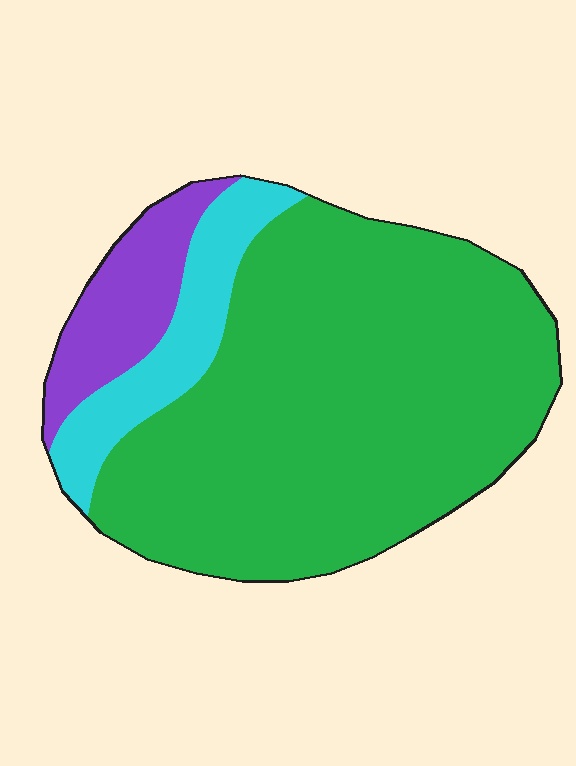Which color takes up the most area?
Green, at roughly 75%.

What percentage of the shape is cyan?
Cyan takes up about one eighth (1/8) of the shape.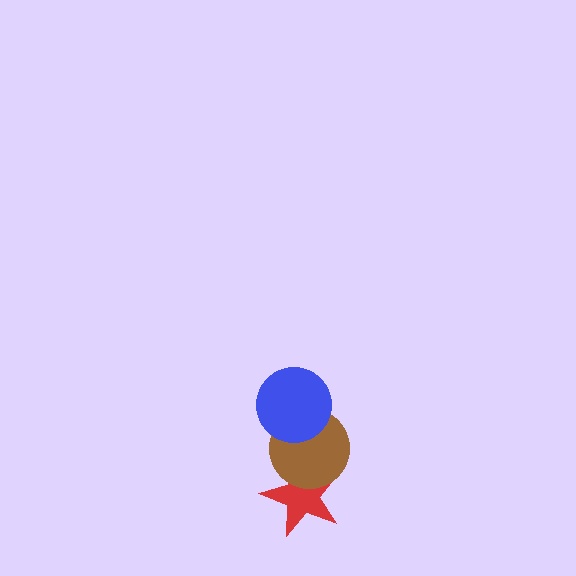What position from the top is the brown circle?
The brown circle is 2nd from the top.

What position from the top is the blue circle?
The blue circle is 1st from the top.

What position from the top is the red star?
The red star is 3rd from the top.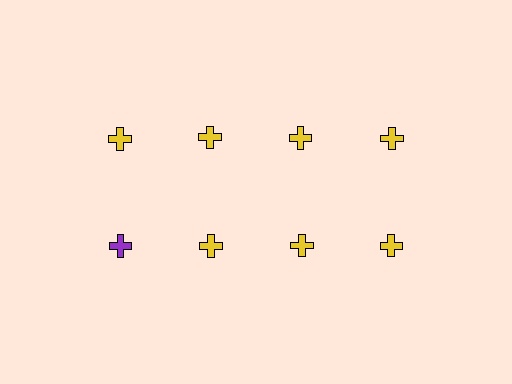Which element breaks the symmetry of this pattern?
The purple cross in the second row, leftmost column breaks the symmetry. All other shapes are yellow crosses.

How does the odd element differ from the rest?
It has a different color: purple instead of yellow.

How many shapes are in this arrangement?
There are 8 shapes arranged in a grid pattern.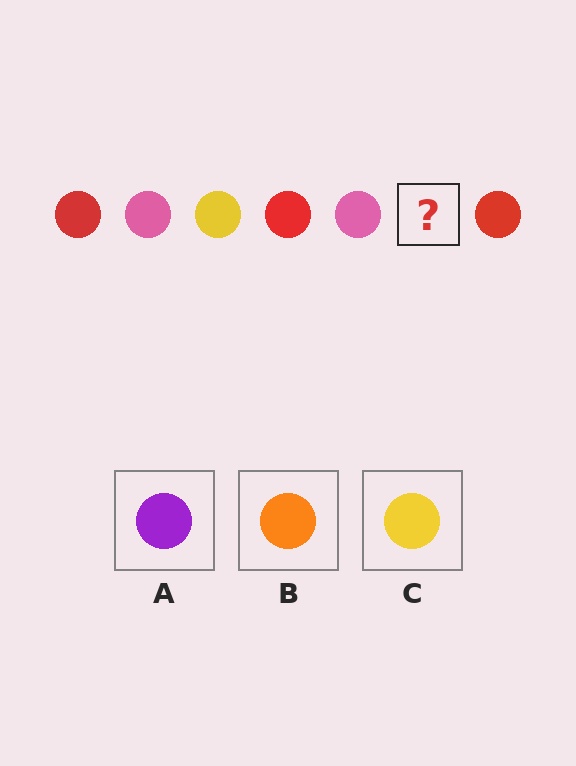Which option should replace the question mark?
Option C.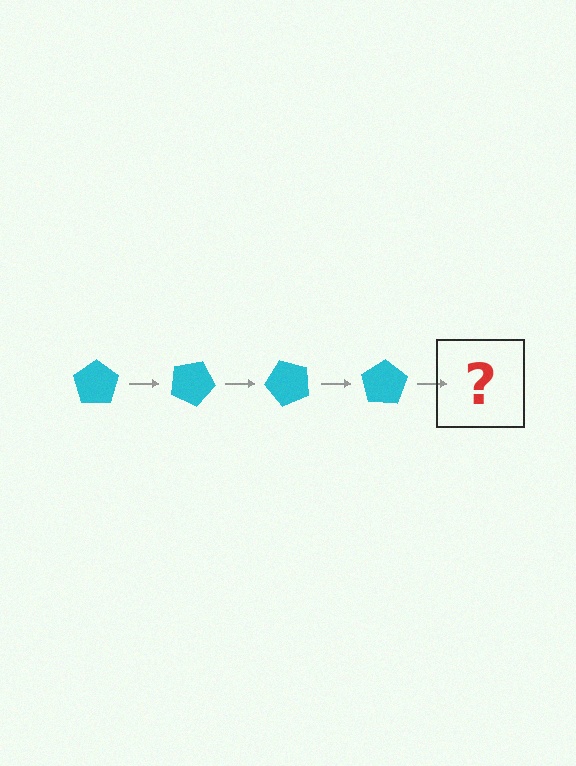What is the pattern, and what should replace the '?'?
The pattern is that the pentagon rotates 25 degrees each step. The '?' should be a cyan pentagon rotated 100 degrees.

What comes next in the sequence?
The next element should be a cyan pentagon rotated 100 degrees.